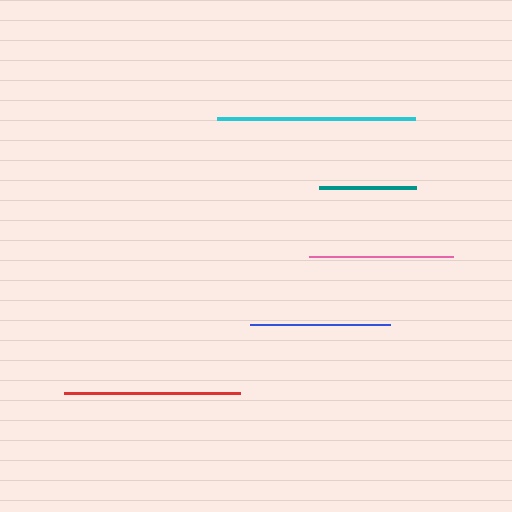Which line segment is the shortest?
The teal line is the shortest at approximately 97 pixels.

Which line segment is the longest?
The cyan line is the longest at approximately 198 pixels.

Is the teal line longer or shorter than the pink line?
The pink line is longer than the teal line.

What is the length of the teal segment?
The teal segment is approximately 97 pixels long.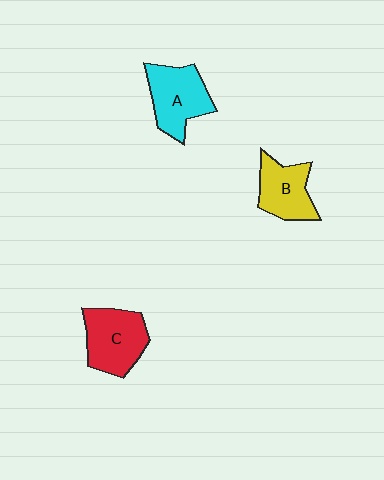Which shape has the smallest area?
Shape B (yellow).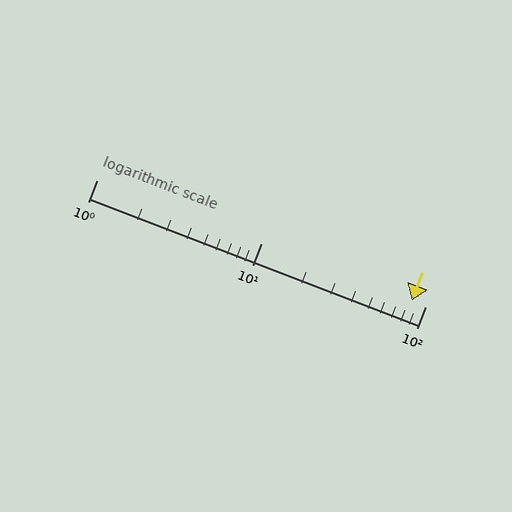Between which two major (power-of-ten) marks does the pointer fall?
The pointer is between 10 and 100.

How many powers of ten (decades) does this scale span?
The scale spans 2 decades, from 1 to 100.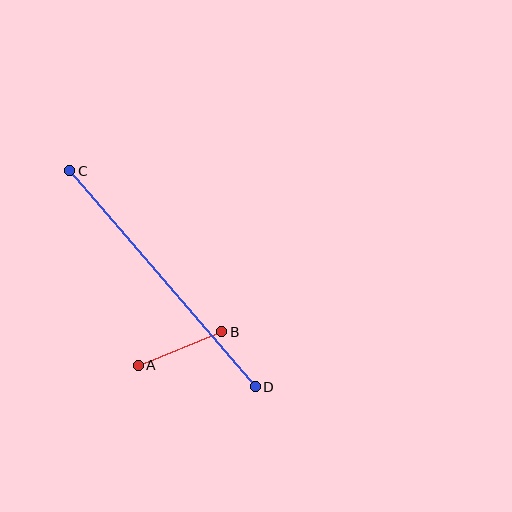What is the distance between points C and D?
The distance is approximately 284 pixels.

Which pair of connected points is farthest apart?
Points C and D are farthest apart.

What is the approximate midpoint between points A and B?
The midpoint is at approximately (180, 348) pixels.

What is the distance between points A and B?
The distance is approximately 90 pixels.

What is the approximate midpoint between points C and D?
The midpoint is at approximately (163, 279) pixels.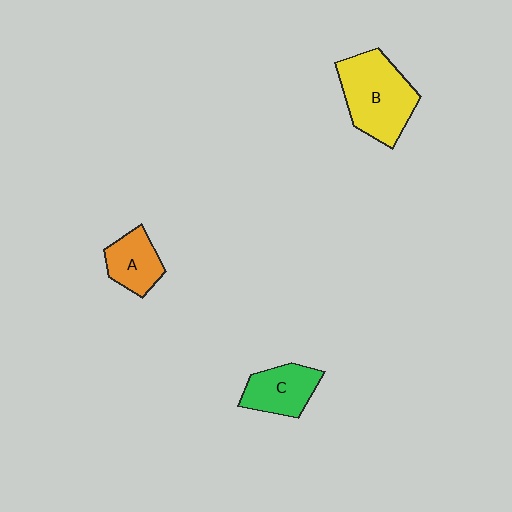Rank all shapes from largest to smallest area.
From largest to smallest: B (yellow), C (green), A (orange).